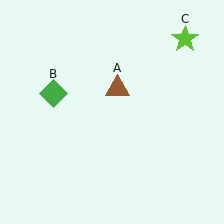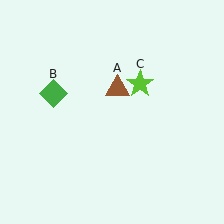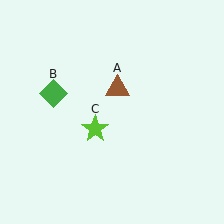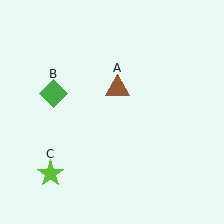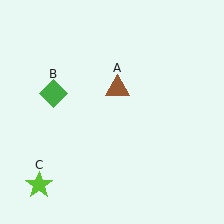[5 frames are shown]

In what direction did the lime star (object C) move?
The lime star (object C) moved down and to the left.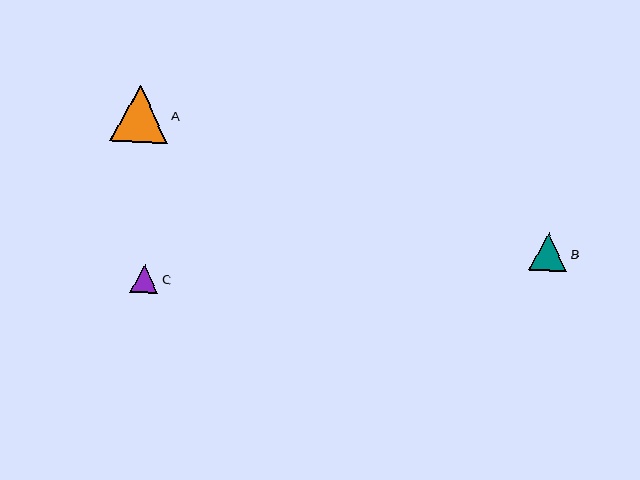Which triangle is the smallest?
Triangle C is the smallest with a size of approximately 28 pixels.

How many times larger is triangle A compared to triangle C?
Triangle A is approximately 2.1 times the size of triangle C.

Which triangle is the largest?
Triangle A is the largest with a size of approximately 58 pixels.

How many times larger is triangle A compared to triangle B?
Triangle A is approximately 1.5 times the size of triangle B.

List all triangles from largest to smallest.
From largest to smallest: A, B, C.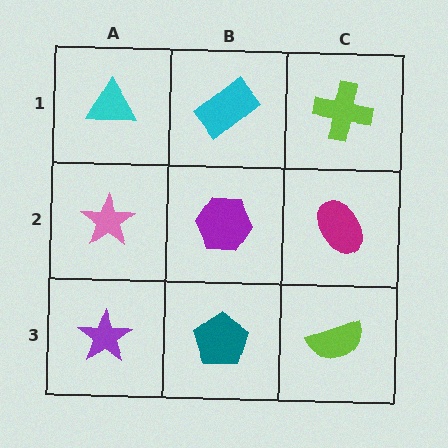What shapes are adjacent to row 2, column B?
A cyan rectangle (row 1, column B), a teal pentagon (row 3, column B), a pink star (row 2, column A), a magenta ellipse (row 2, column C).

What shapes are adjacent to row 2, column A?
A cyan triangle (row 1, column A), a purple star (row 3, column A), a purple hexagon (row 2, column B).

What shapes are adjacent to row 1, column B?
A purple hexagon (row 2, column B), a cyan triangle (row 1, column A), a lime cross (row 1, column C).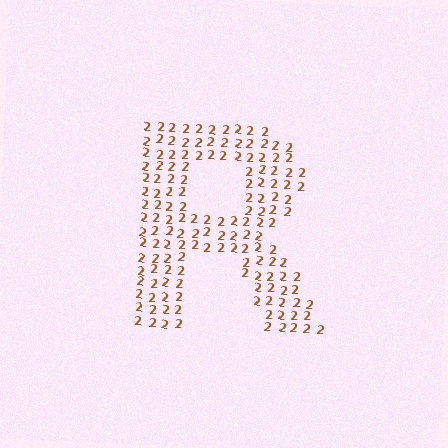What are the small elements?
The small elements are digit 2's.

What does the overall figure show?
The overall figure shows the letter R.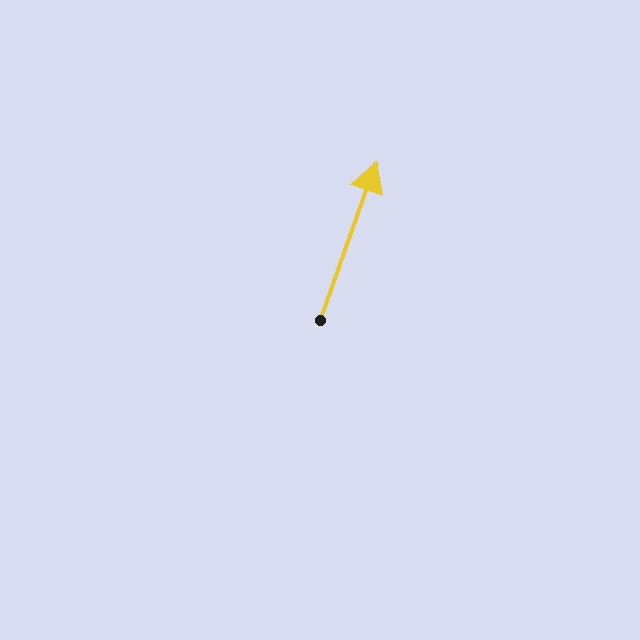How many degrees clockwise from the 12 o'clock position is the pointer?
Approximately 20 degrees.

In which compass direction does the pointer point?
North.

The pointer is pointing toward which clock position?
Roughly 1 o'clock.